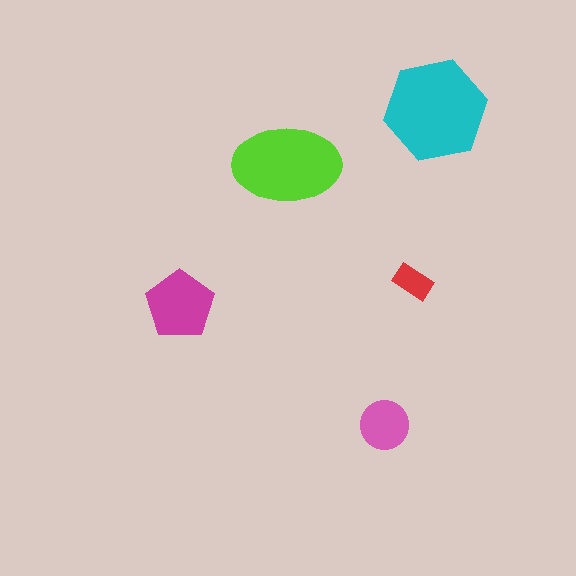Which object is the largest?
The cyan hexagon.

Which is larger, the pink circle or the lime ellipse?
The lime ellipse.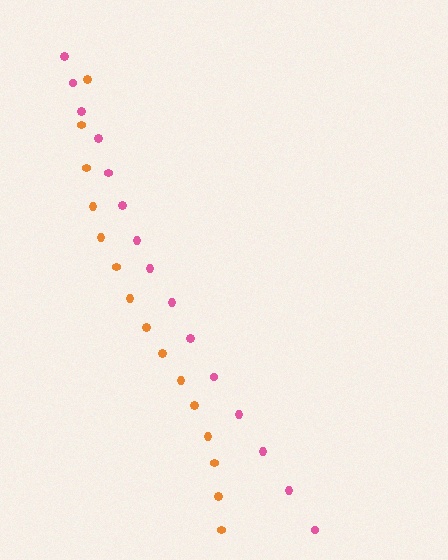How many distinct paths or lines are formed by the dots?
There are 2 distinct paths.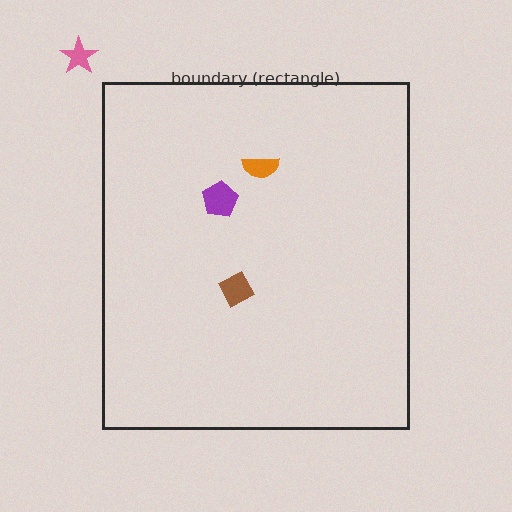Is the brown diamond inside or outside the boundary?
Inside.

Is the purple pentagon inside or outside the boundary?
Inside.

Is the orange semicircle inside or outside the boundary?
Inside.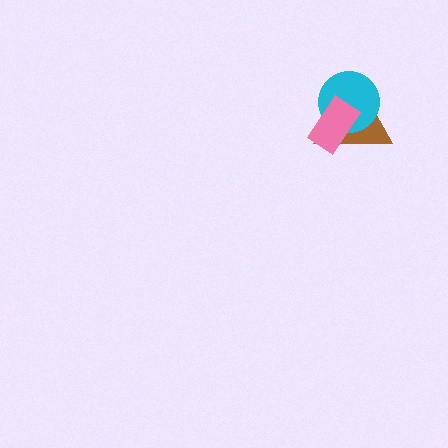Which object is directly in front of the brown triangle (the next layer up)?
The cyan circle is directly in front of the brown triangle.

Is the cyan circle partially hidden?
Yes, it is partially covered by another shape.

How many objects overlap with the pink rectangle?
2 objects overlap with the pink rectangle.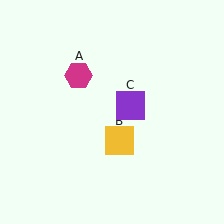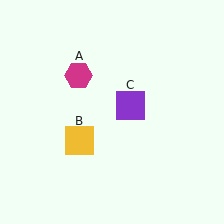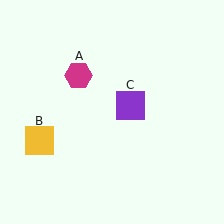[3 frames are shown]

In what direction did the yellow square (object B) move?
The yellow square (object B) moved left.